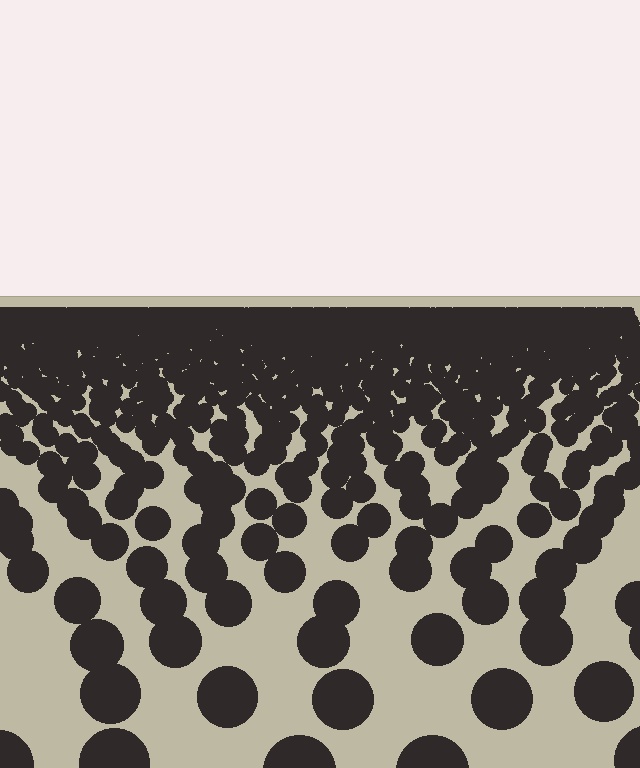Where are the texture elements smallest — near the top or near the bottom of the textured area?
Near the top.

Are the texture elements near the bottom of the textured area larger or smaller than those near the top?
Larger. Near the bottom, elements are closer to the viewer and appear at a bigger on-screen size.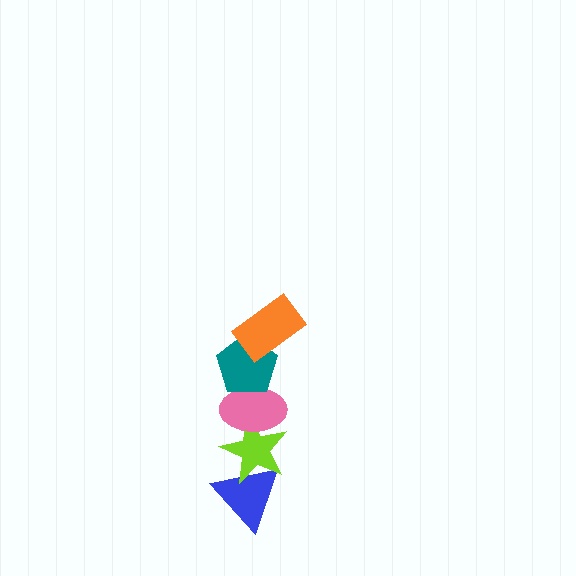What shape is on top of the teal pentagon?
The orange rectangle is on top of the teal pentagon.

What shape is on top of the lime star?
The pink ellipse is on top of the lime star.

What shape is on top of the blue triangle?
The lime star is on top of the blue triangle.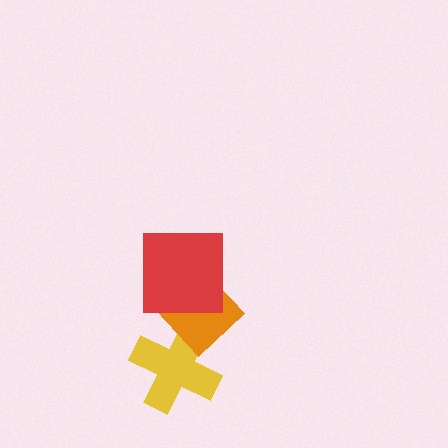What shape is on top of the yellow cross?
The orange diamond is on top of the yellow cross.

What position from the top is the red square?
The red square is 1st from the top.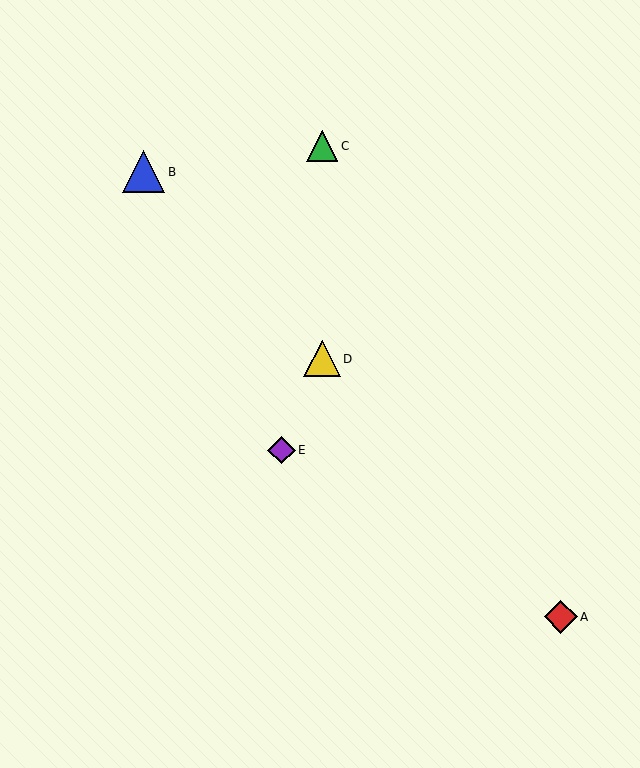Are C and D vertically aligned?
Yes, both are at x≈322.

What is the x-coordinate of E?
Object E is at x≈282.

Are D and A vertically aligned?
No, D is at x≈322 and A is at x≈561.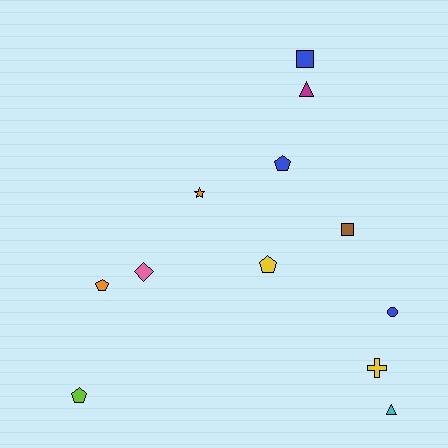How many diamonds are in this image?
There is 1 diamond.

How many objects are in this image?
There are 12 objects.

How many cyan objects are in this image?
There is 1 cyan object.